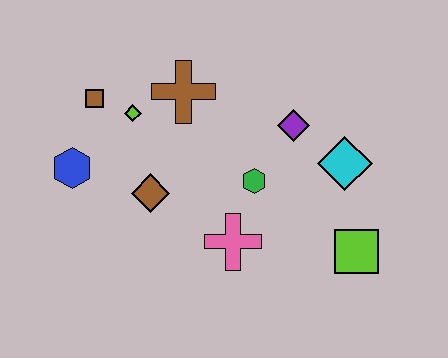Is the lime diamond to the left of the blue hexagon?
No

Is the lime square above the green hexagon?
No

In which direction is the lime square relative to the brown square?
The lime square is to the right of the brown square.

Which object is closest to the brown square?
The lime diamond is closest to the brown square.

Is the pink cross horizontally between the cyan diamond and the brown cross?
Yes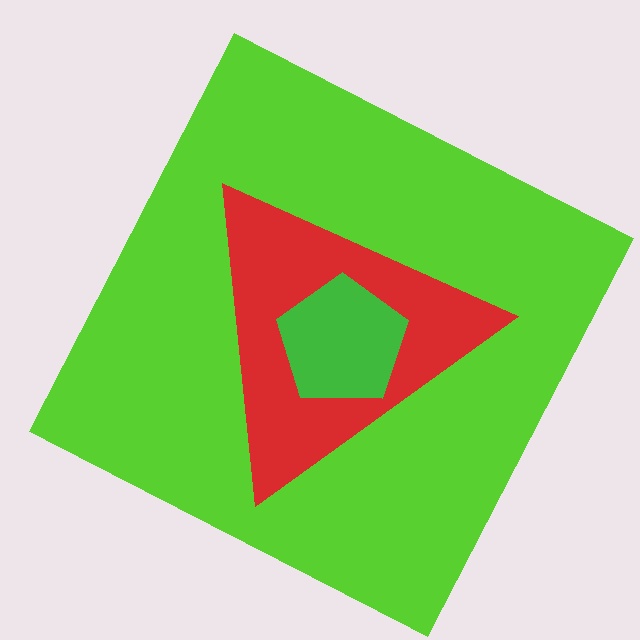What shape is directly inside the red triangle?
The green pentagon.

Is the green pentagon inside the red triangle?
Yes.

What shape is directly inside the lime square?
The red triangle.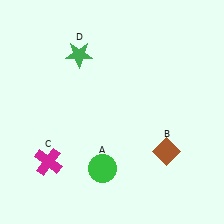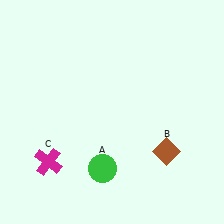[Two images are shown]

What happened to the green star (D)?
The green star (D) was removed in Image 2. It was in the top-left area of Image 1.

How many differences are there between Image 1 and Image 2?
There is 1 difference between the two images.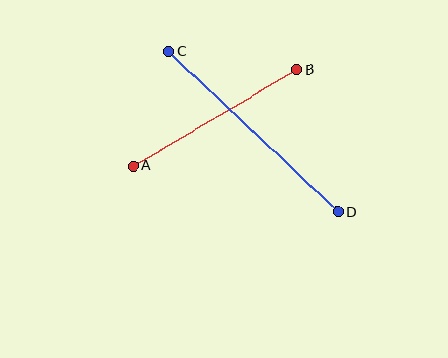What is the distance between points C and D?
The distance is approximately 233 pixels.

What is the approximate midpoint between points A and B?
The midpoint is at approximately (215, 118) pixels.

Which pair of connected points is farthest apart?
Points C and D are farthest apart.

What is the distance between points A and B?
The distance is approximately 191 pixels.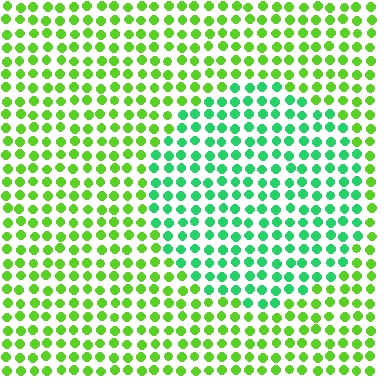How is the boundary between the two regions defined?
The boundary is defined purely by a slight shift in hue (about 42 degrees). Spacing, size, and orientation are identical on both sides.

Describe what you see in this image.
The image is filled with small lime elements in a uniform arrangement. A circle-shaped region is visible where the elements are tinted to a slightly different hue, forming a subtle color boundary.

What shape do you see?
I see a circle.